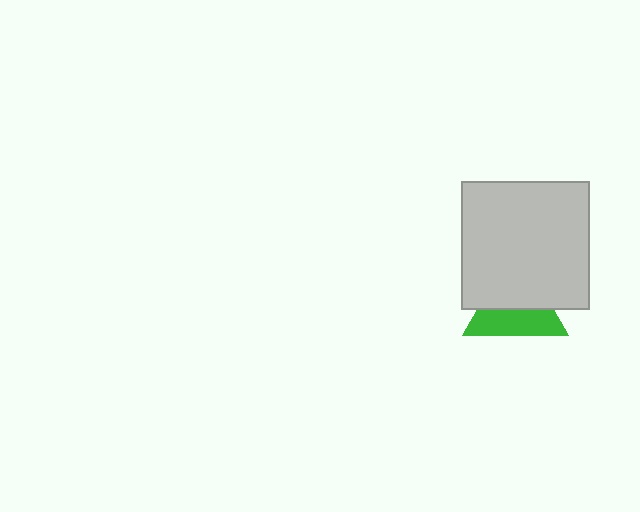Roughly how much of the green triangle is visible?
About half of it is visible (roughly 48%).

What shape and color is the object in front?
The object in front is a light gray square.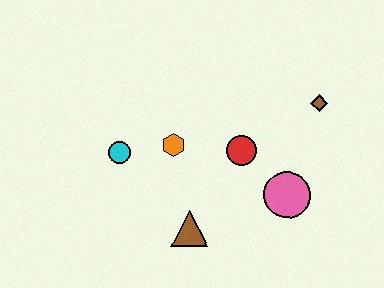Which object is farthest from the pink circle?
The cyan circle is farthest from the pink circle.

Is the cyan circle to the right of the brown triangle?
No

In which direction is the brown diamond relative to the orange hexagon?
The brown diamond is to the right of the orange hexagon.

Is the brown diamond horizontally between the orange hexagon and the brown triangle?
No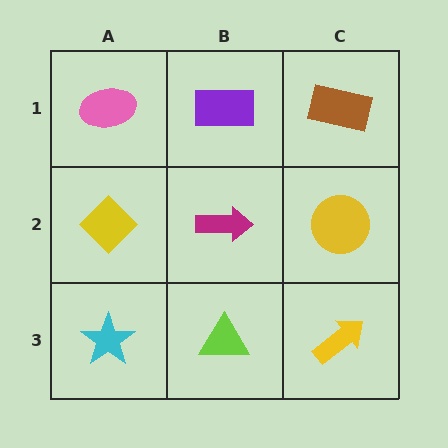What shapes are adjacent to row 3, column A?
A yellow diamond (row 2, column A), a lime triangle (row 3, column B).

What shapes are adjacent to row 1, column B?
A magenta arrow (row 2, column B), a pink ellipse (row 1, column A), a brown rectangle (row 1, column C).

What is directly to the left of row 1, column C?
A purple rectangle.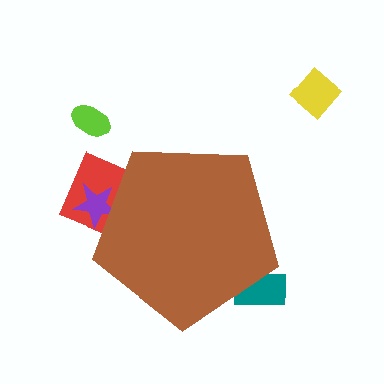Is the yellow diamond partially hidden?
No, the yellow diamond is fully visible.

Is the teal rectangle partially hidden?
Yes, the teal rectangle is partially hidden behind the brown pentagon.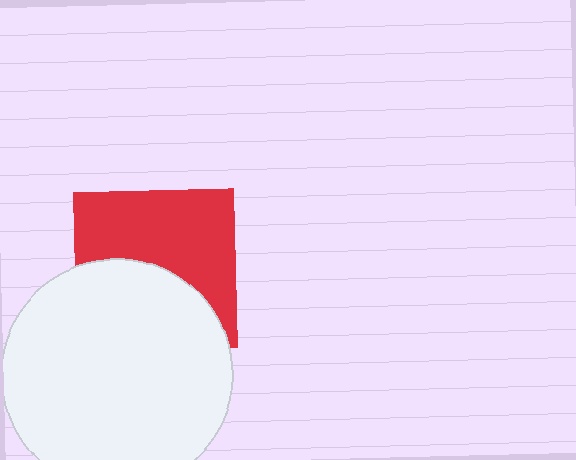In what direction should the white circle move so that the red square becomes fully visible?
The white circle should move down. That is the shortest direction to clear the overlap and leave the red square fully visible.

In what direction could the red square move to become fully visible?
The red square could move up. That would shift it out from behind the white circle entirely.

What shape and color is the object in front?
The object in front is a white circle.